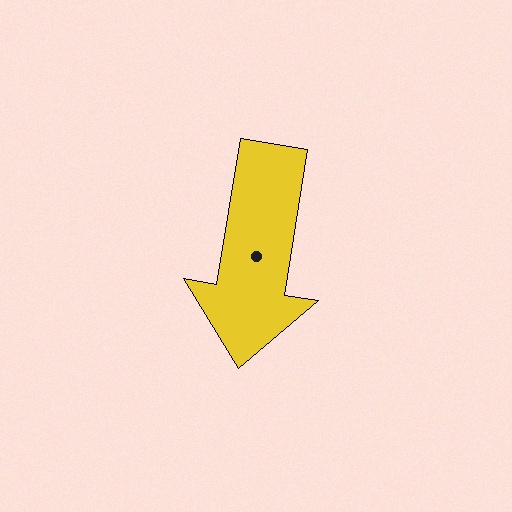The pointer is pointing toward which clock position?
Roughly 6 o'clock.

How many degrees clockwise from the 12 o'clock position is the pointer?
Approximately 189 degrees.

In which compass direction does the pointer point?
South.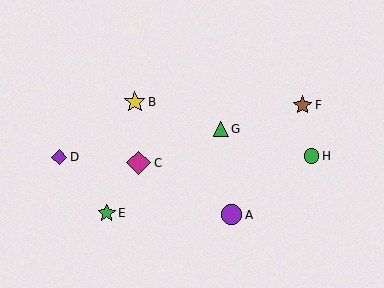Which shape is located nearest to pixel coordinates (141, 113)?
The yellow star (labeled B) at (135, 102) is nearest to that location.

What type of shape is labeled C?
Shape C is a magenta diamond.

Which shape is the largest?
The magenta diamond (labeled C) is the largest.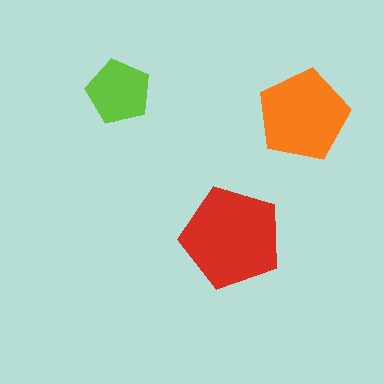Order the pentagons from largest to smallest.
the red one, the orange one, the lime one.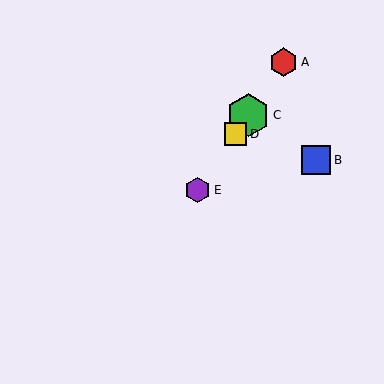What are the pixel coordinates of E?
Object E is at (198, 190).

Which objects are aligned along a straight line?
Objects A, C, D, E are aligned along a straight line.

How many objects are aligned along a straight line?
4 objects (A, C, D, E) are aligned along a straight line.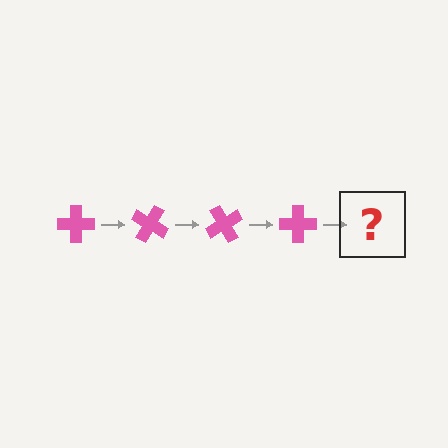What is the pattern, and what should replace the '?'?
The pattern is that the cross rotates 30 degrees each step. The '?' should be a pink cross rotated 120 degrees.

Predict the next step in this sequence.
The next step is a pink cross rotated 120 degrees.